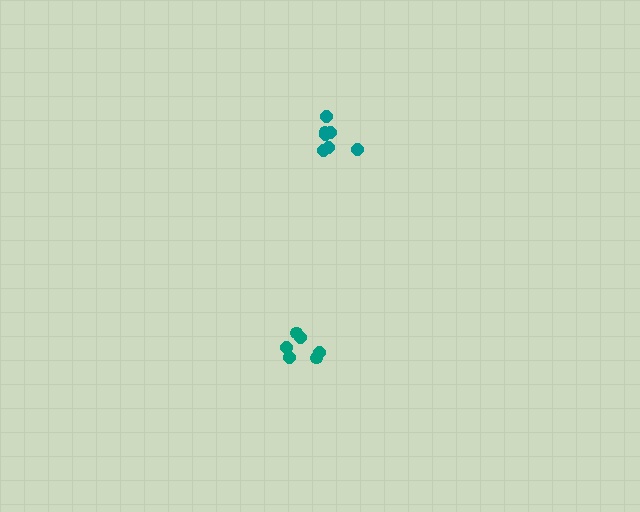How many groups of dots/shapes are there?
There are 2 groups.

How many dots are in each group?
Group 1: 7 dots, Group 2: 6 dots (13 total).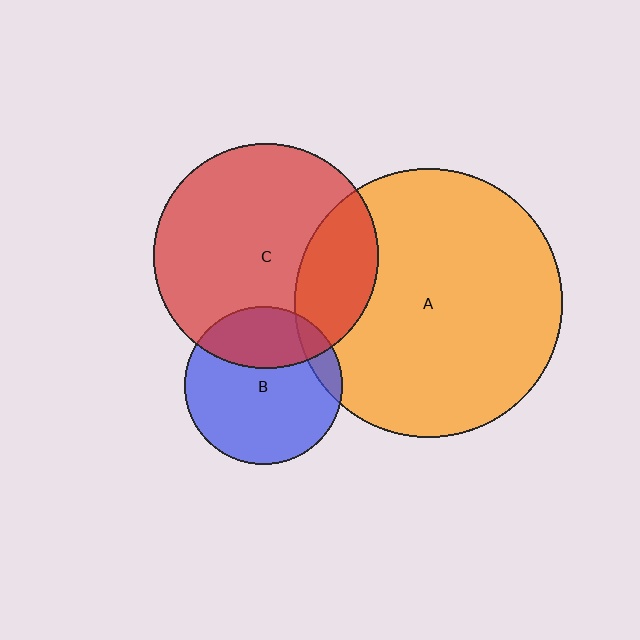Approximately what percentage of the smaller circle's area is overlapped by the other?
Approximately 10%.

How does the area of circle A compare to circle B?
Approximately 2.9 times.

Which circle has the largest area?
Circle A (orange).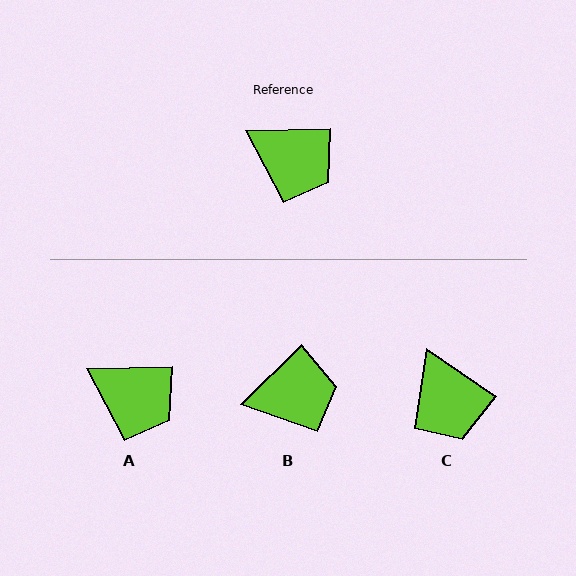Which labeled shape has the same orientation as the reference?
A.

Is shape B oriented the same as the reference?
No, it is off by about 43 degrees.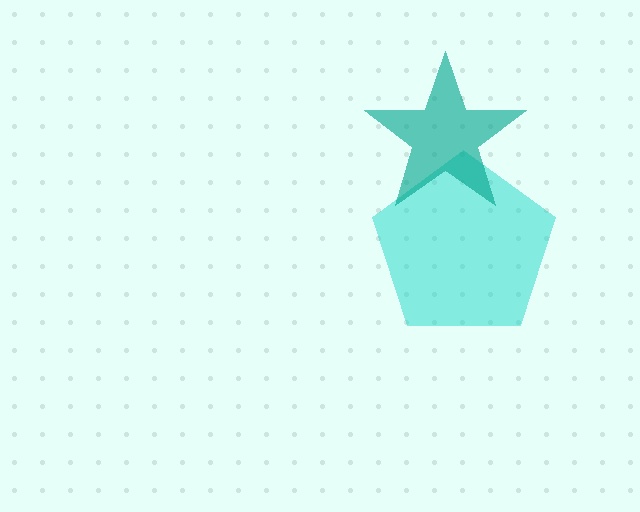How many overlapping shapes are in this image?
There are 2 overlapping shapes in the image.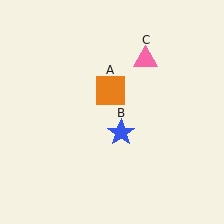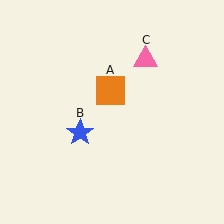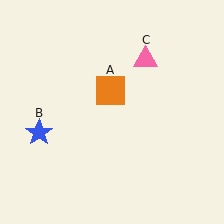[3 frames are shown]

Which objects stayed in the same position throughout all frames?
Orange square (object A) and pink triangle (object C) remained stationary.